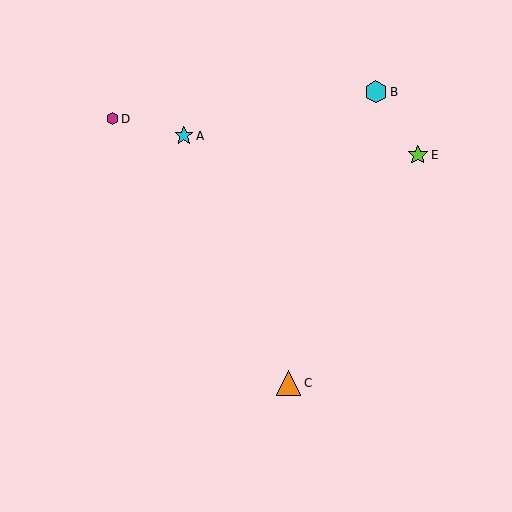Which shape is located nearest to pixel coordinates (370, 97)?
The cyan hexagon (labeled B) at (376, 92) is nearest to that location.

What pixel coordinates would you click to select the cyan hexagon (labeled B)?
Click at (376, 92) to select the cyan hexagon B.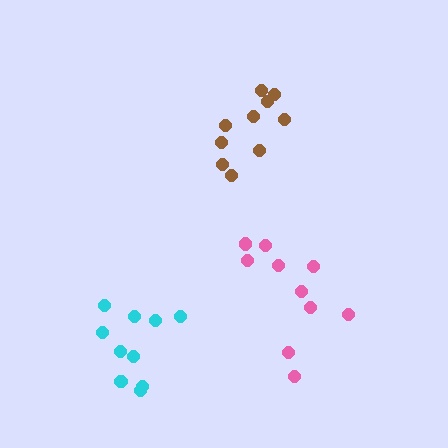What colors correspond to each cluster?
The clusters are colored: brown, pink, cyan.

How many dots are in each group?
Group 1: 10 dots, Group 2: 10 dots, Group 3: 10 dots (30 total).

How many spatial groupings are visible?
There are 3 spatial groupings.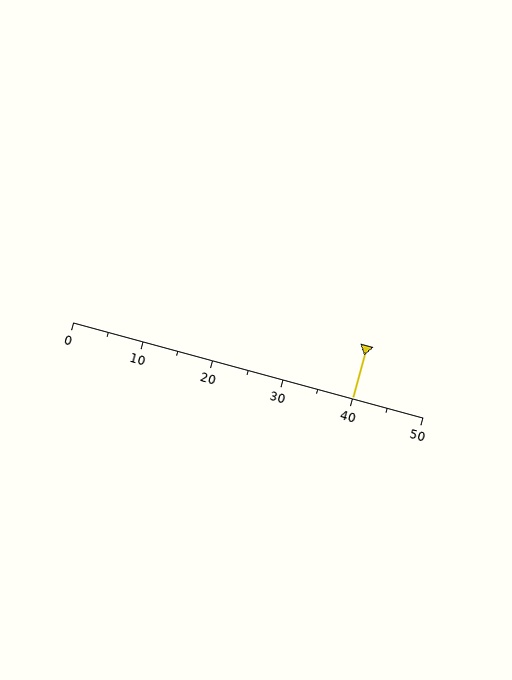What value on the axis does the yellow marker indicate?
The marker indicates approximately 40.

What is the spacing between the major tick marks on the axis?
The major ticks are spaced 10 apart.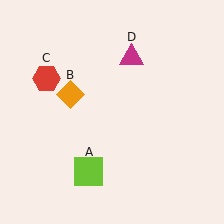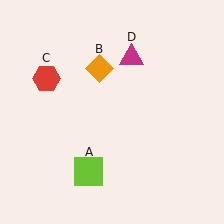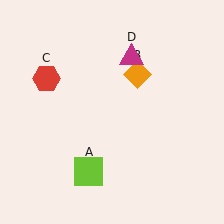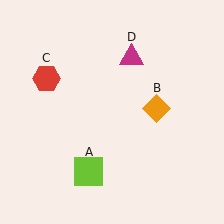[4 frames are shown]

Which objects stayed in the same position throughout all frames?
Lime square (object A) and red hexagon (object C) and magenta triangle (object D) remained stationary.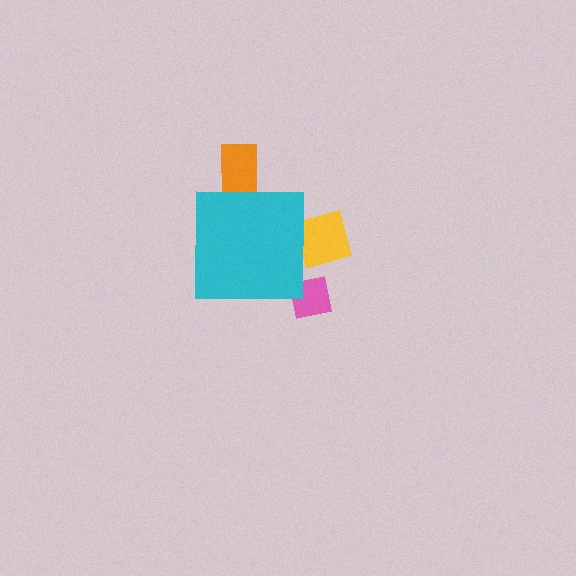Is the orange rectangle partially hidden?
Yes, the orange rectangle is partially hidden behind the cyan square.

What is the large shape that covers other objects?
A cyan square.